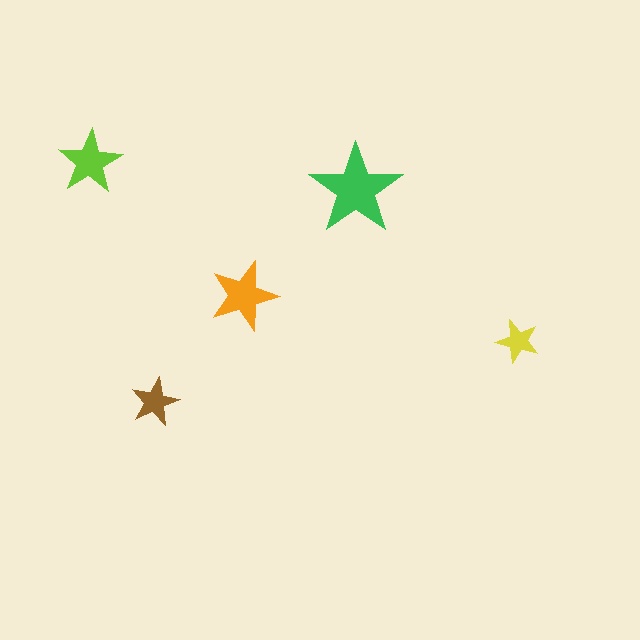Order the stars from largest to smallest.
the green one, the orange one, the lime one, the brown one, the yellow one.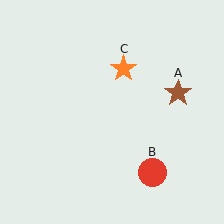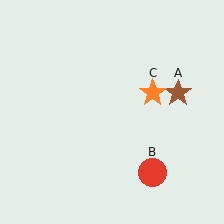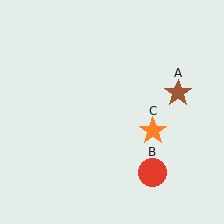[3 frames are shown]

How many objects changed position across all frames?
1 object changed position: orange star (object C).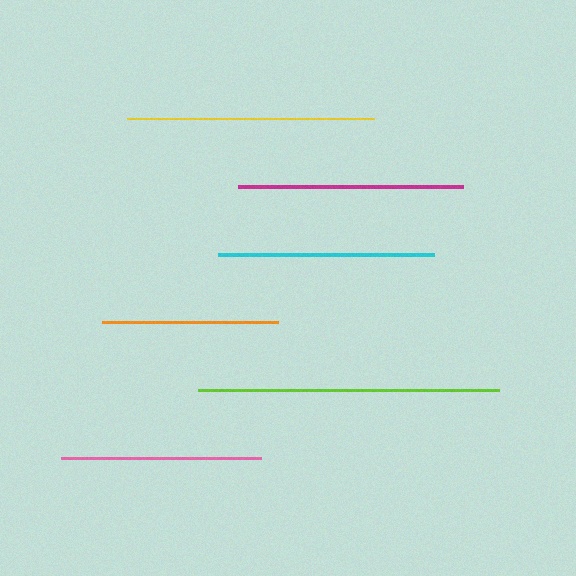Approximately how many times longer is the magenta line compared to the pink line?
The magenta line is approximately 1.1 times the length of the pink line.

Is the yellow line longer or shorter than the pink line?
The yellow line is longer than the pink line.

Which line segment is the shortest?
The orange line is the shortest at approximately 177 pixels.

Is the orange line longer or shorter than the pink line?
The pink line is longer than the orange line.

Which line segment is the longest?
The lime line is the longest at approximately 301 pixels.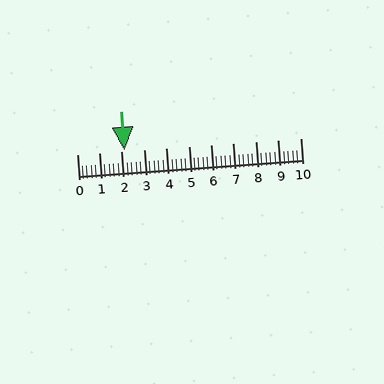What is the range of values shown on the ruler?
The ruler shows values from 0 to 10.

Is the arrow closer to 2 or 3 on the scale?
The arrow is closer to 2.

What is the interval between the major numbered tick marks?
The major tick marks are spaced 1 units apart.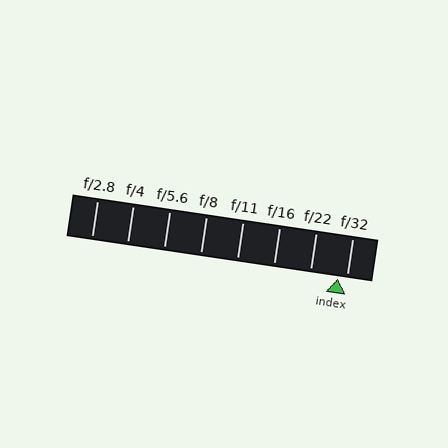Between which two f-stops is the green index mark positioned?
The index mark is between f/22 and f/32.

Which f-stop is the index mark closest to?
The index mark is closest to f/32.